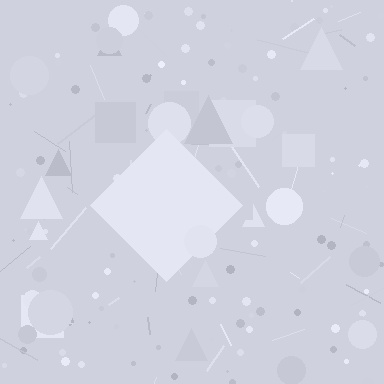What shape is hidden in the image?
A diamond is hidden in the image.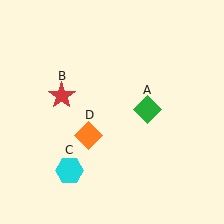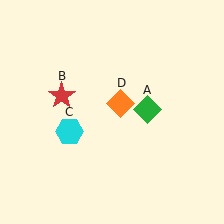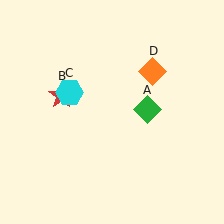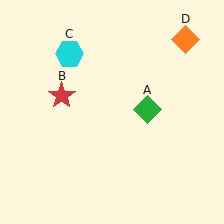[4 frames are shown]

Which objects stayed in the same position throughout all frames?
Green diamond (object A) and red star (object B) remained stationary.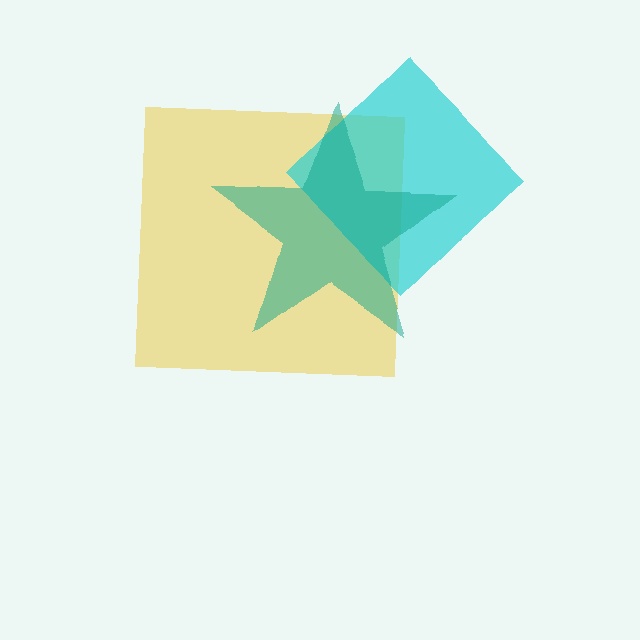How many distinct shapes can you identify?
There are 3 distinct shapes: a yellow square, a cyan diamond, a teal star.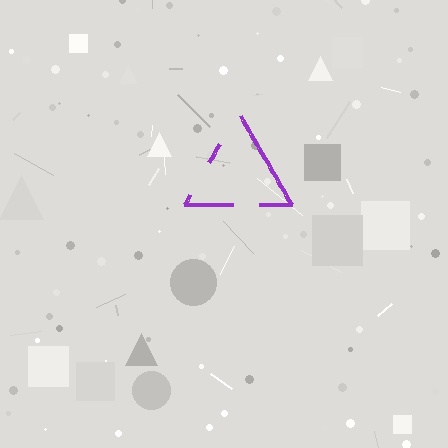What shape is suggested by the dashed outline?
The dashed outline suggests a triangle.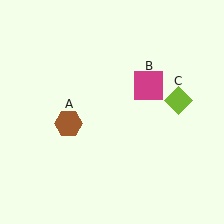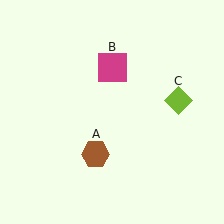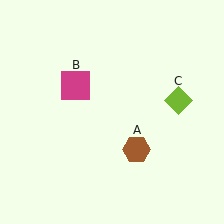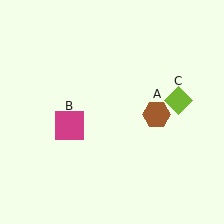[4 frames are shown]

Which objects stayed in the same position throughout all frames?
Lime diamond (object C) remained stationary.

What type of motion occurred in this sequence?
The brown hexagon (object A), magenta square (object B) rotated counterclockwise around the center of the scene.